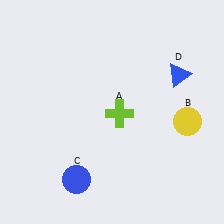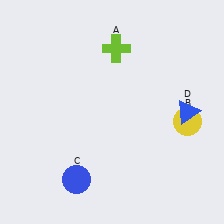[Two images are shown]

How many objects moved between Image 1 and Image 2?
2 objects moved between the two images.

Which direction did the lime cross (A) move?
The lime cross (A) moved up.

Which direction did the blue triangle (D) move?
The blue triangle (D) moved down.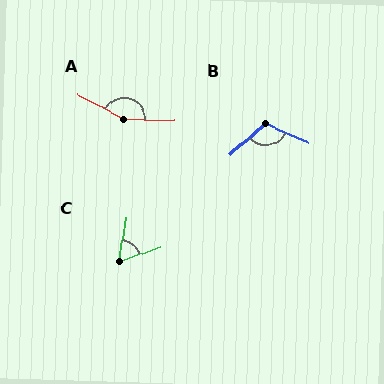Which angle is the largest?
A, at approximately 153 degrees.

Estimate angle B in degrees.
Approximately 113 degrees.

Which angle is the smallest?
C, at approximately 60 degrees.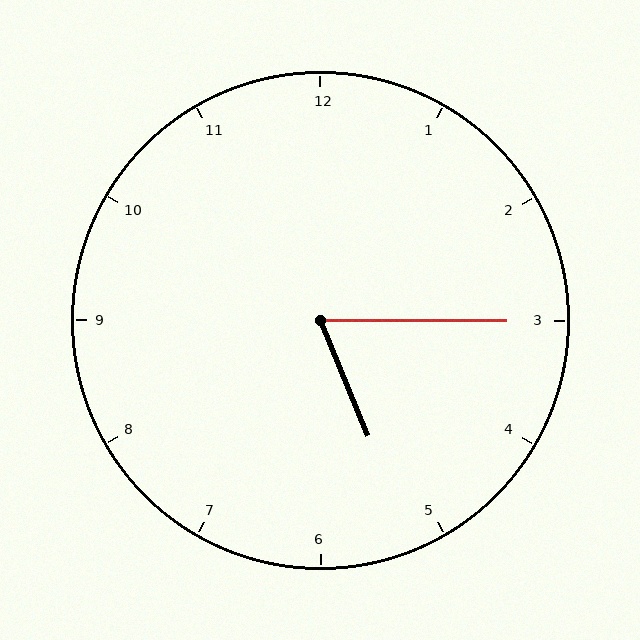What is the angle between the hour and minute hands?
Approximately 68 degrees.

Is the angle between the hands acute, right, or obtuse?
It is acute.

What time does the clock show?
5:15.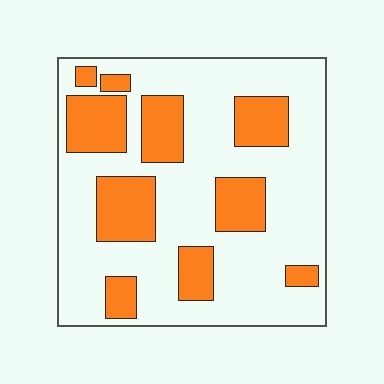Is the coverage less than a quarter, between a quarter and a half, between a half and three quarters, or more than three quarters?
Between a quarter and a half.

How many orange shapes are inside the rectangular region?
10.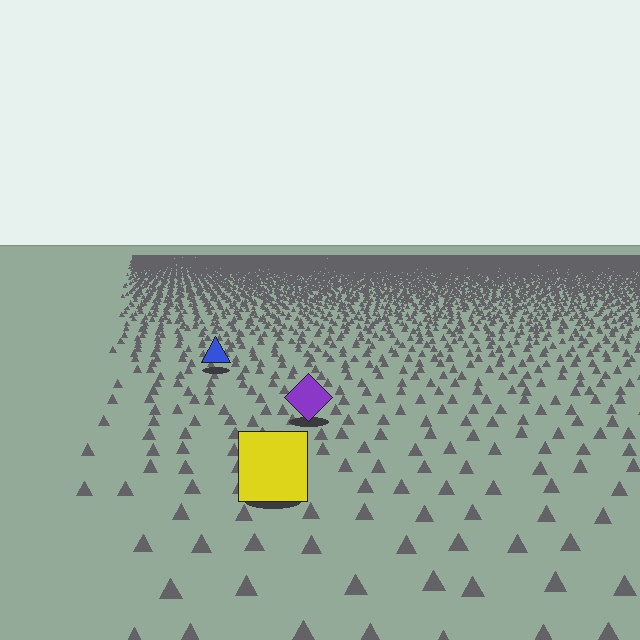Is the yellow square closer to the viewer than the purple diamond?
Yes. The yellow square is closer — you can tell from the texture gradient: the ground texture is coarser near it.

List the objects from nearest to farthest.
From nearest to farthest: the yellow square, the purple diamond, the blue triangle.